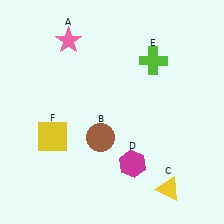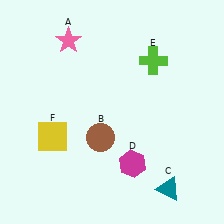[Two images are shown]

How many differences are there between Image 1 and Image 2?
There is 1 difference between the two images.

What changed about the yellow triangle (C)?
In Image 1, C is yellow. In Image 2, it changed to teal.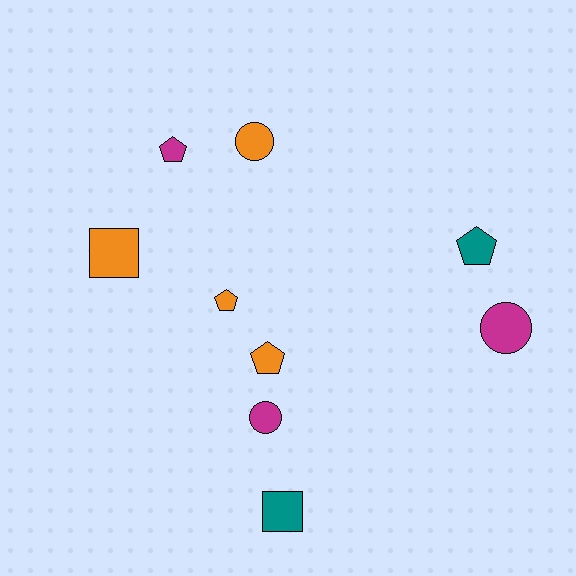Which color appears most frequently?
Orange, with 4 objects.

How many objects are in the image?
There are 9 objects.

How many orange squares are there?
There is 1 orange square.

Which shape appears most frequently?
Pentagon, with 4 objects.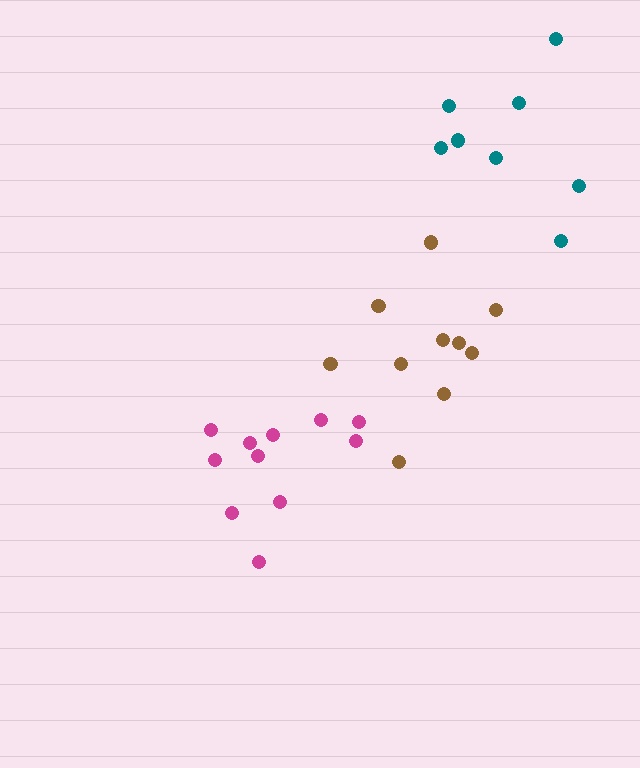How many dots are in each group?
Group 1: 10 dots, Group 2: 11 dots, Group 3: 8 dots (29 total).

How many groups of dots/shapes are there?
There are 3 groups.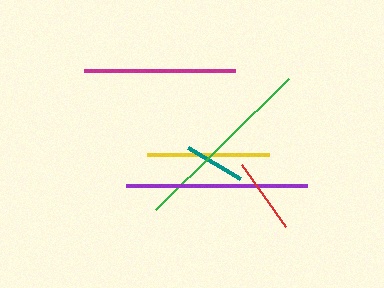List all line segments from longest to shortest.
From longest to shortest: green, purple, magenta, yellow, red, teal.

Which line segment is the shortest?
The teal line is the shortest at approximately 60 pixels.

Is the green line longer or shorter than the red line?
The green line is longer than the red line.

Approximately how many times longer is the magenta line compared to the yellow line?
The magenta line is approximately 1.2 times the length of the yellow line.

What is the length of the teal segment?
The teal segment is approximately 60 pixels long.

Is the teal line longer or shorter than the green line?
The green line is longer than the teal line.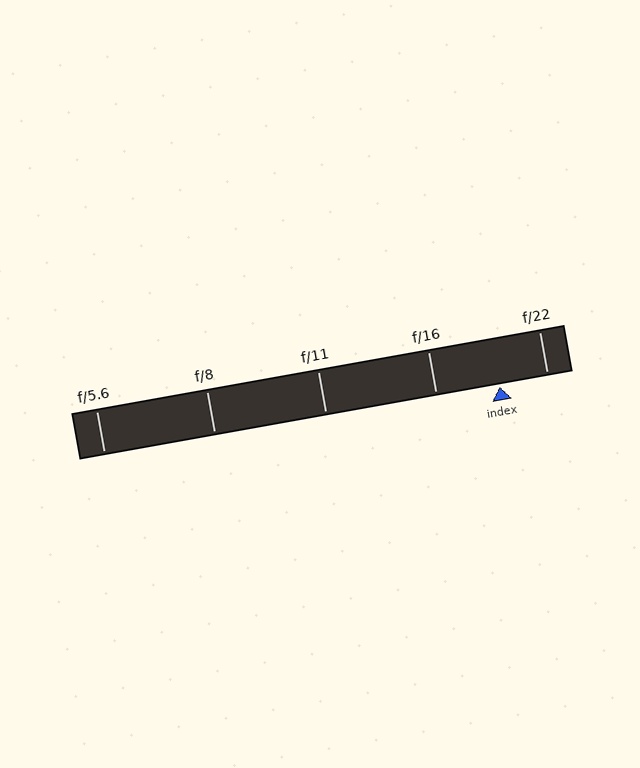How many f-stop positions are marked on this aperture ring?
There are 5 f-stop positions marked.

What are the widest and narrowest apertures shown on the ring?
The widest aperture shown is f/5.6 and the narrowest is f/22.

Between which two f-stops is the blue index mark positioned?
The index mark is between f/16 and f/22.